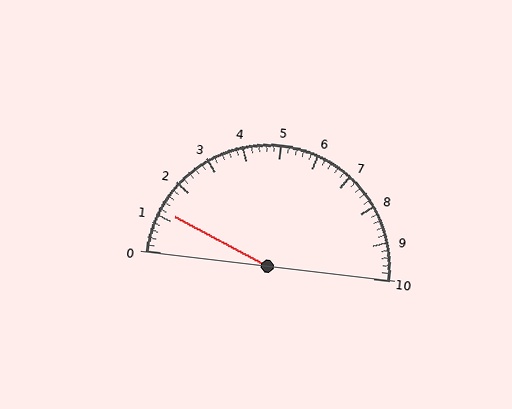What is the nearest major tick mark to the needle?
The nearest major tick mark is 1.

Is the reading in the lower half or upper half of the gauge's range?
The reading is in the lower half of the range (0 to 10).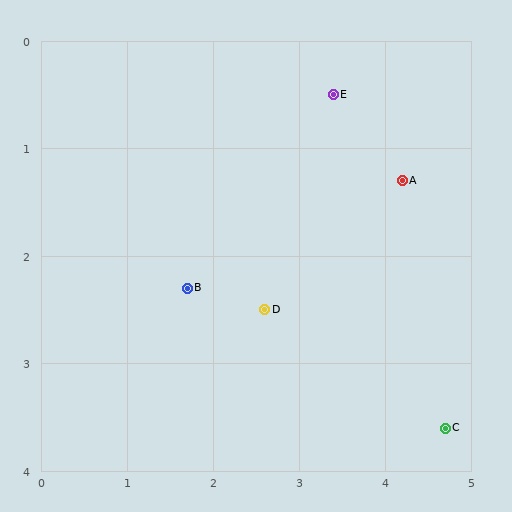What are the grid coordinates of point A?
Point A is at approximately (4.2, 1.3).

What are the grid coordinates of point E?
Point E is at approximately (3.4, 0.5).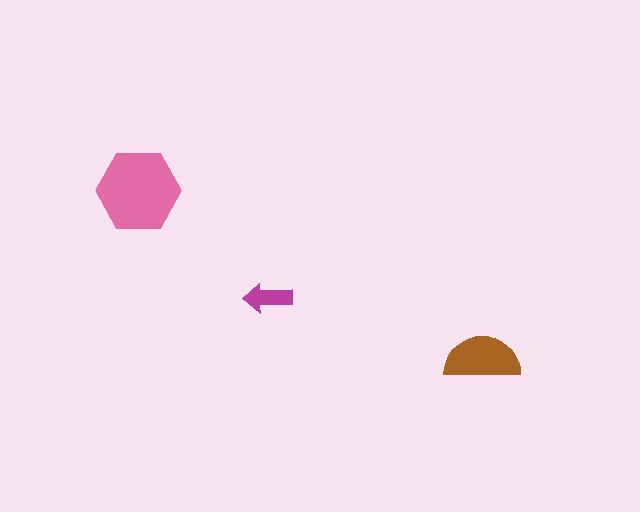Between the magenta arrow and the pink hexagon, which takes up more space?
The pink hexagon.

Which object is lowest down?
The brown semicircle is bottommost.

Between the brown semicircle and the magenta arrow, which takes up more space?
The brown semicircle.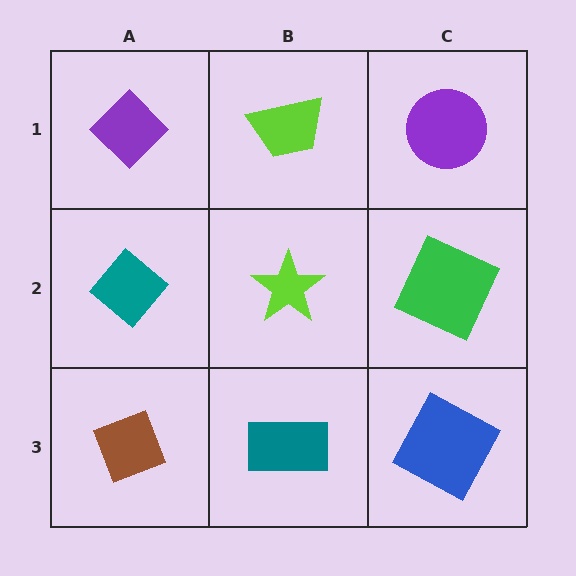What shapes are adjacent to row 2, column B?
A lime trapezoid (row 1, column B), a teal rectangle (row 3, column B), a teal diamond (row 2, column A), a green square (row 2, column C).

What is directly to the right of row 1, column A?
A lime trapezoid.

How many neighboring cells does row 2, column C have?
3.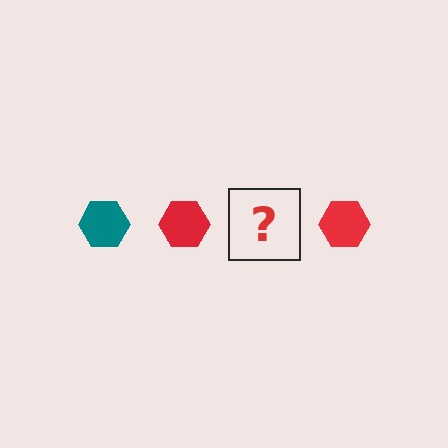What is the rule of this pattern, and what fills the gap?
The rule is that the pattern cycles through teal, red hexagons. The gap should be filled with a teal hexagon.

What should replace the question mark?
The question mark should be replaced with a teal hexagon.